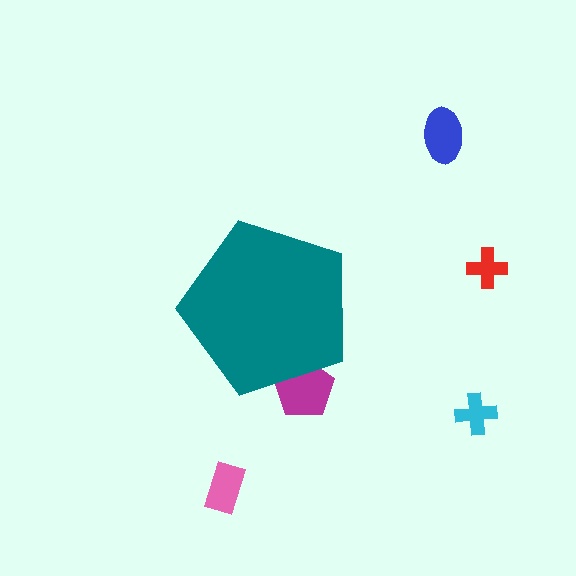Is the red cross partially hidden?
No, the red cross is fully visible.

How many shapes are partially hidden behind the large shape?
1 shape is partially hidden.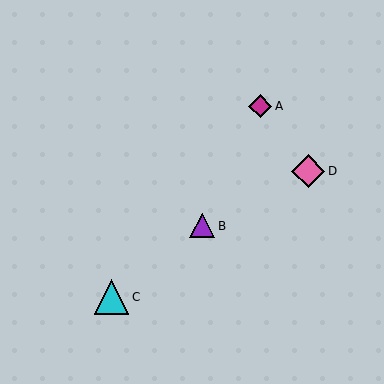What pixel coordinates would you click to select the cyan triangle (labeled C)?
Click at (111, 297) to select the cyan triangle C.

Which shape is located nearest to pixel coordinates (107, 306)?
The cyan triangle (labeled C) at (111, 297) is nearest to that location.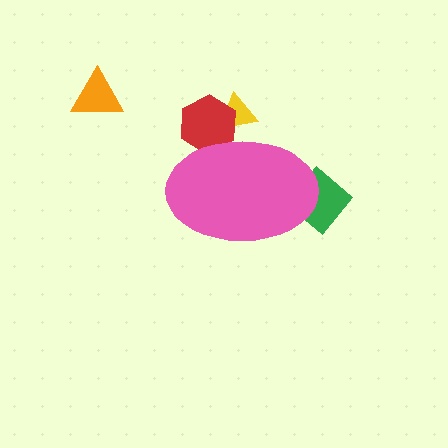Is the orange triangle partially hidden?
No, the orange triangle is fully visible.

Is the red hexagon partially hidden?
Yes, the red hexagon is partially hidden behind the pink ellipse.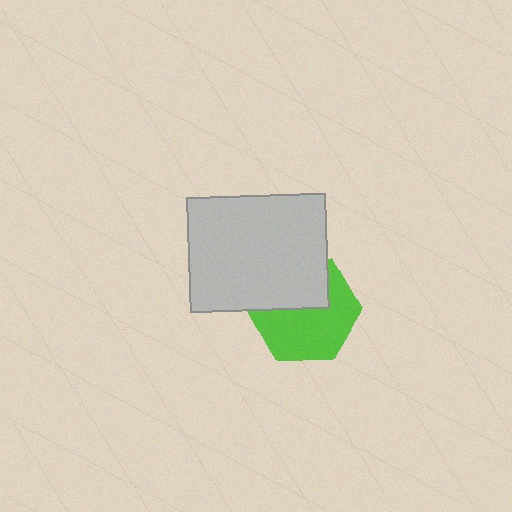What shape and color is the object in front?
The object in front is a light gray rectangle.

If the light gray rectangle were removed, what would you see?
You would see the complete lime hexagon.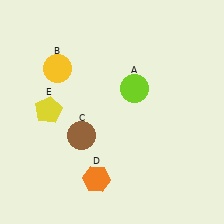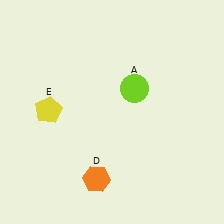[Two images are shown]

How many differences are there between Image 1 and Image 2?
There are 2 differences between the two images.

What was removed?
The yellow circle (B), the brown circle (C) were removed in Image 2.